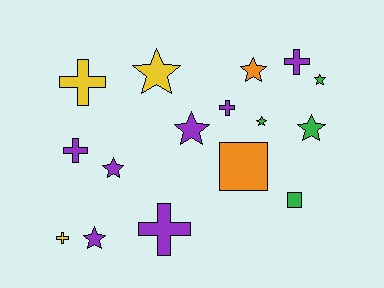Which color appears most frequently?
Purple, with 7 objects.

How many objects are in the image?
There are 16 objects.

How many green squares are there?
There is 1 green square.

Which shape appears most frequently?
Star, with 8 objects.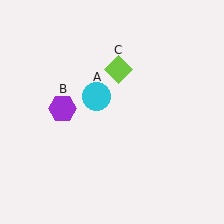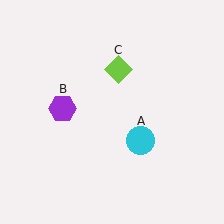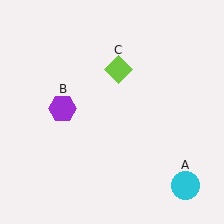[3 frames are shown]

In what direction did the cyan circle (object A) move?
The cyan circle (object A) moved down and to the right.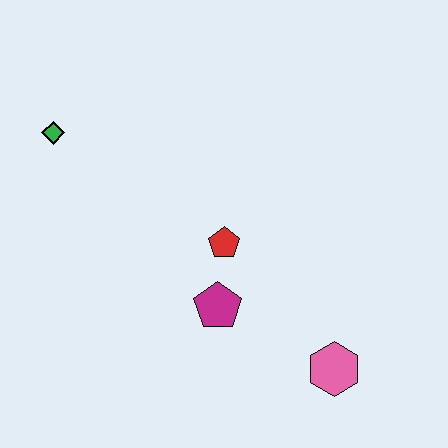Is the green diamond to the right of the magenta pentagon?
No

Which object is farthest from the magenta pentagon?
The green diamond is farthest from the magenta pentagon.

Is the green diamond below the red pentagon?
No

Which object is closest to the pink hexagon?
The magenta pentagon is closest to the pink hexagon.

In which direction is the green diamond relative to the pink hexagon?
The green diamond is to the left of the pink hexagon.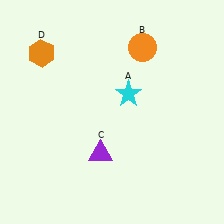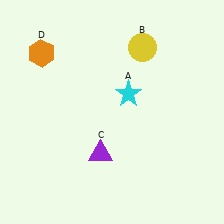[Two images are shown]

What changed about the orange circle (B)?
In Image 1, B is orange. In Image 2, it changed to yellow.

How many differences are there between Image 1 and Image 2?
There is 1 difference between the two images.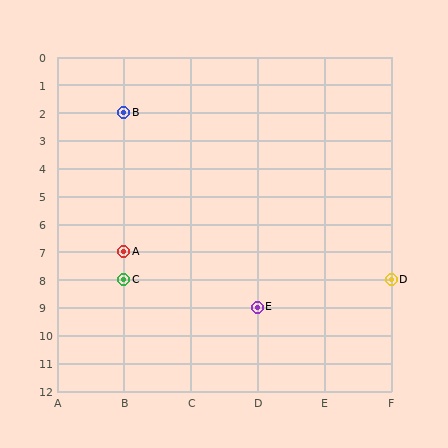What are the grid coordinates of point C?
Point C is at grid coordinates (B, 8).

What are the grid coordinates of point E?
Point E is at grid coordinates (D, 9).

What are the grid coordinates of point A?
Point A is at grid coordinates (B, 7).